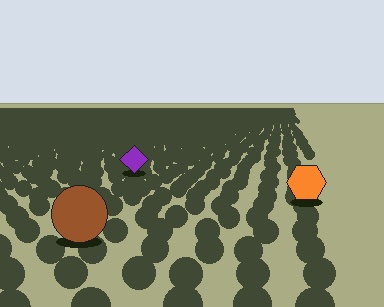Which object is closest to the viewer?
The brown circle is closest. The texture marks near it are larger and more spread out.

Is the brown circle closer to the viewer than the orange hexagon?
Yes. The brown circle is closer — you can tell from the texture gradient: the ground texture is coarser near it.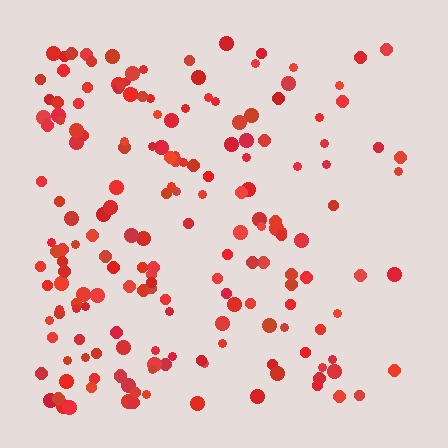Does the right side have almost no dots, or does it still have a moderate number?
Still a moderate number, just noticeably fewer than the left.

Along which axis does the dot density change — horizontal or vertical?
Horizontal.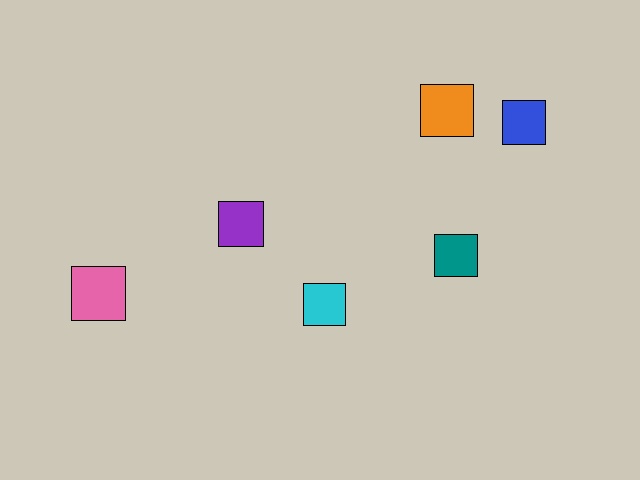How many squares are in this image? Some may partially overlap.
There are 6 squares.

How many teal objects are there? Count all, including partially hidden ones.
There is 1 teal object.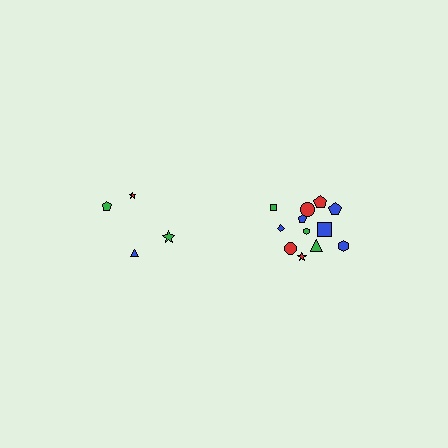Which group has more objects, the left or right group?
The right group.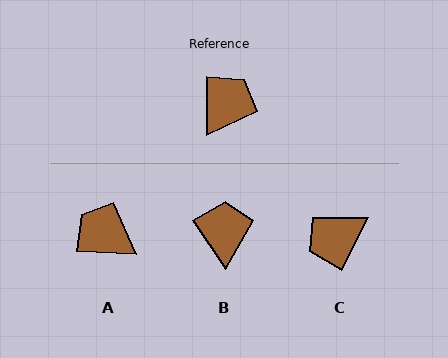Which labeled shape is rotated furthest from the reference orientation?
C, about 154 degrees away.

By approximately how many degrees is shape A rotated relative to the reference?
Approximately 88 degrees counter-clockwise.